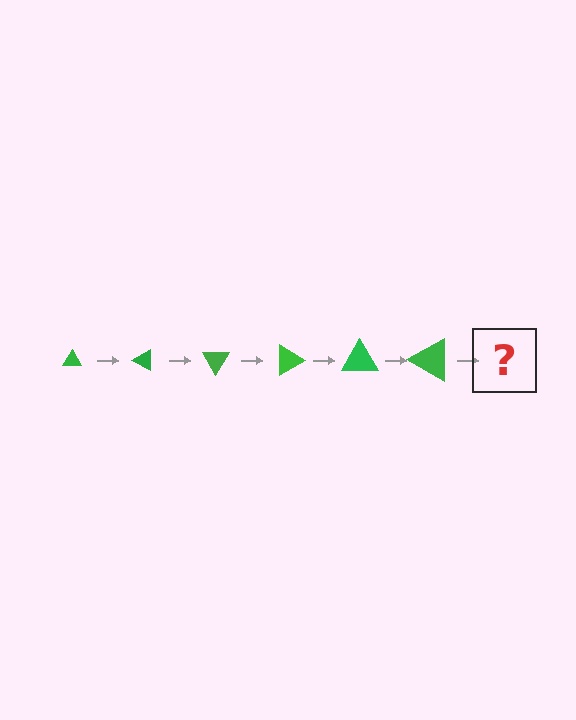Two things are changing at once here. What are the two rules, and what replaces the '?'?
The two rules are that the triangle grows larger each step and it rotates 30 degrees each step. The '?' should be a triangle, larger than the previous one and rotated 180 degrees from the start.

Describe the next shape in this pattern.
It should be a triangle, larger than the previous one and rotated 180 degrees from the start.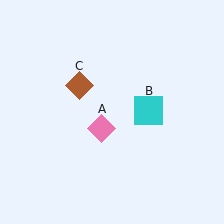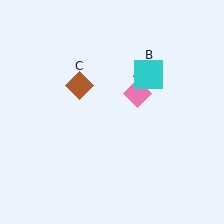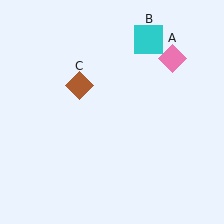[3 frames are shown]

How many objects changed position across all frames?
2 objects changed position: pink diamond (object A), cyan square (object B).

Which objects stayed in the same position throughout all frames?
Brown diamond (object C) remained stationary.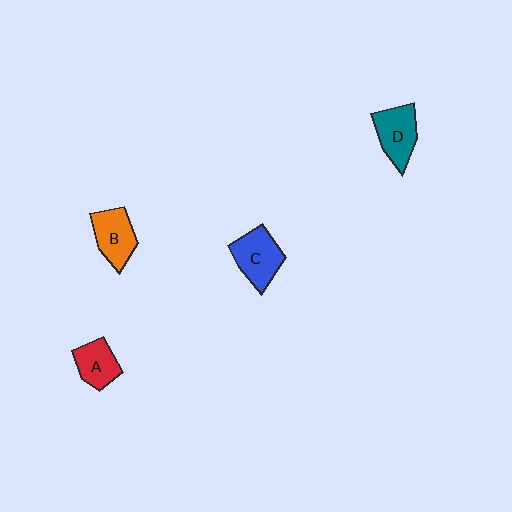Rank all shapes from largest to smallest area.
From largest to smallest: C (blue), D (teal), B (orange), A (red).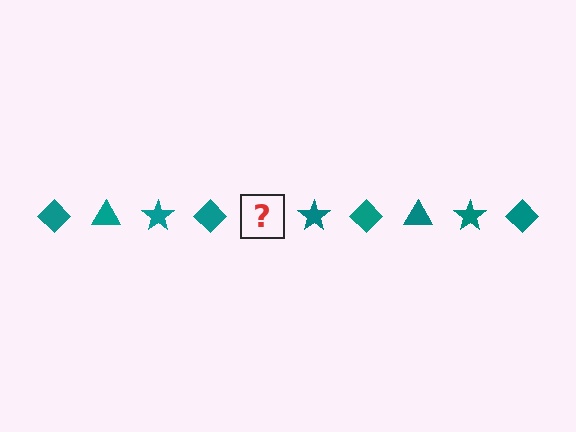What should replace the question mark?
The question mark should be replaced with a teal triangle.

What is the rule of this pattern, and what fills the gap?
The rule is that the pattern cycles through diamond, triangle, star shapes in teal. The gap should be filled with a teal triangle.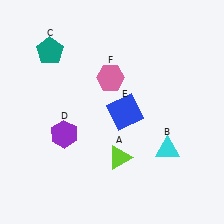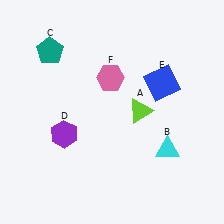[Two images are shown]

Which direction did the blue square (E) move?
The blue square (E) moved right.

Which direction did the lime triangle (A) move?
The lime triangle (A) moved up.